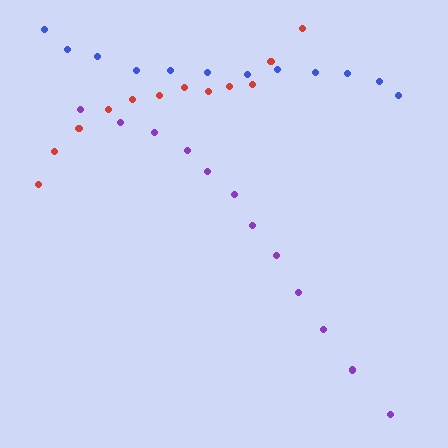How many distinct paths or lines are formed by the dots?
There are 3 distinct paths.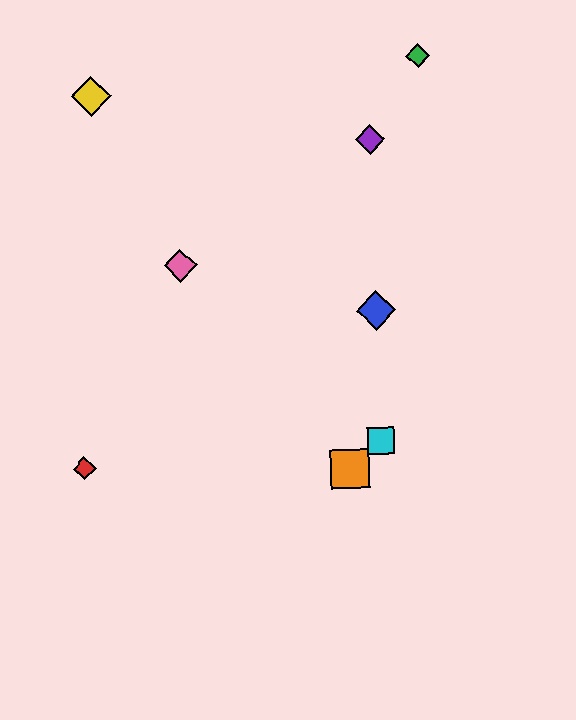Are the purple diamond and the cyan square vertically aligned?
Yes, both are at x≈370.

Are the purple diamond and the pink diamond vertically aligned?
No, the purple diamond is at x≈370 and the pink diamond is at x≈180.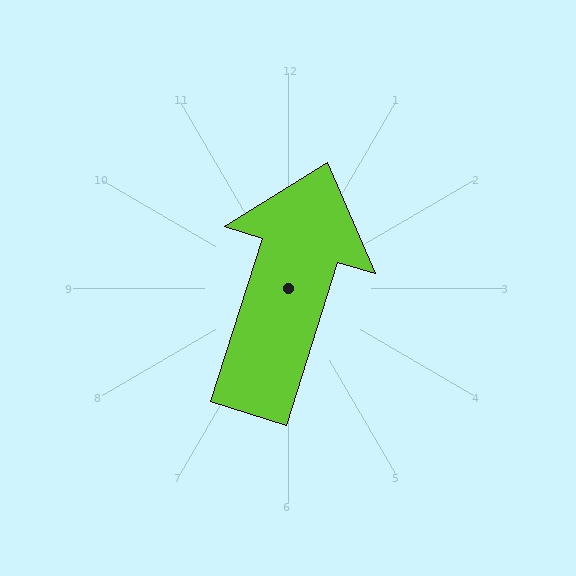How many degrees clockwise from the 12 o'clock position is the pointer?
Approximately 17 degrees.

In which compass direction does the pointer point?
North.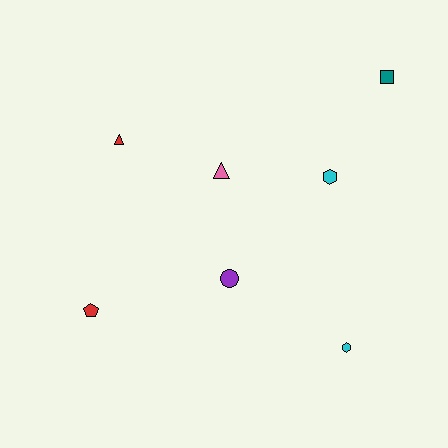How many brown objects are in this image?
There are no brown objects.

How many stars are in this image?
There are no stars.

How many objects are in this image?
There are 7 objects.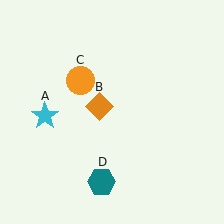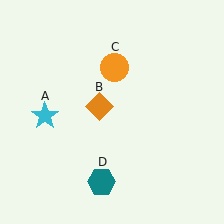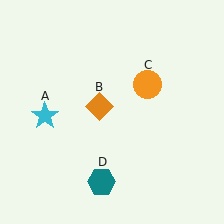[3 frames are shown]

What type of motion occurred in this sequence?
The orange circle (object C) rotated clockwise around the center of the scene.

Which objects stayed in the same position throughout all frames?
Cyan star (object A) and orange diamond (object B) and teal hexagon (object D) remained stationary.